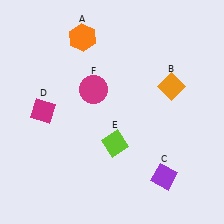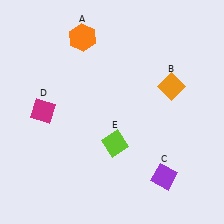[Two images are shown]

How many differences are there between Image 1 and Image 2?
There is 1 difference between the two images.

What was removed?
The magenta circle (F) was removed in Image 2.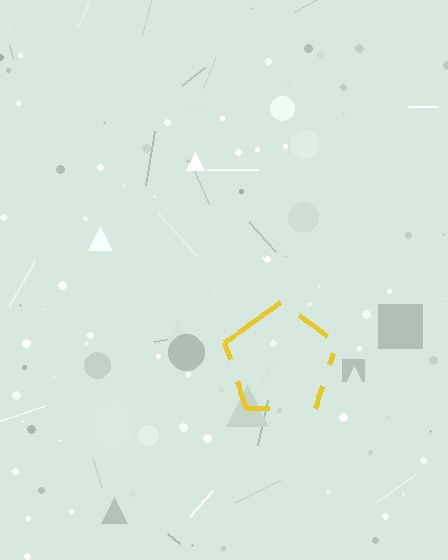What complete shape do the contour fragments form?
The contour fragments form a pentagon.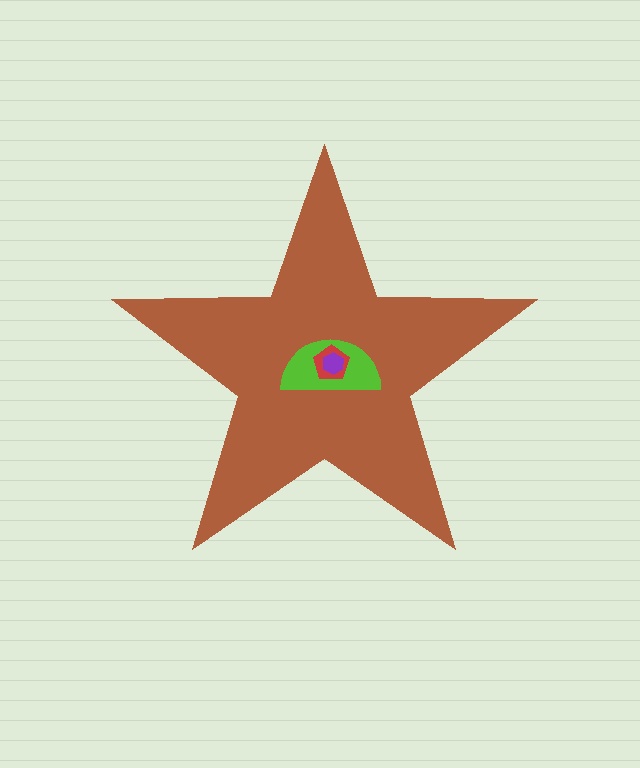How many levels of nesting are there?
4.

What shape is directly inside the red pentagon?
The purple hexagon.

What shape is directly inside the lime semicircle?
The red pentagon.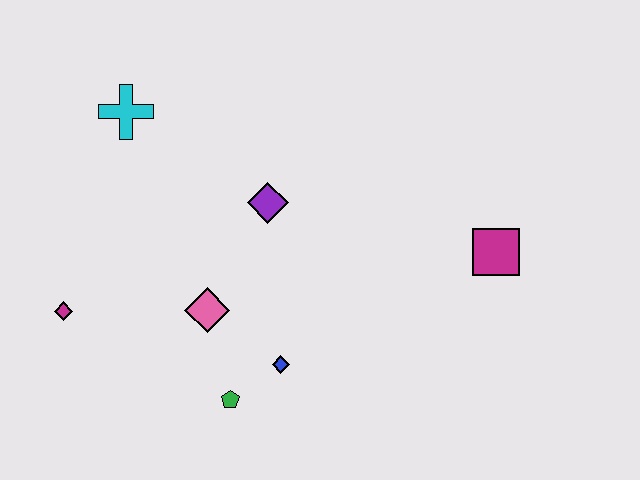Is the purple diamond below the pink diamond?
No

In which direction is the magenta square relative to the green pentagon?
The magenta square is to the right of the green pentagon.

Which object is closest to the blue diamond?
The green pentagon is closest to the blue diamond.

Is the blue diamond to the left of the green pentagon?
No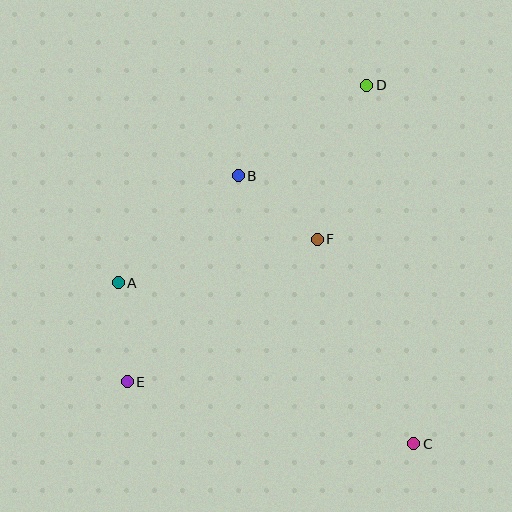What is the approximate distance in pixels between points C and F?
The distance between C and F is approximately 226 pixels.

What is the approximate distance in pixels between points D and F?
The distance between D and F is approximately 162 pixels.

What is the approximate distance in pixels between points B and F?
The distance between B and F is approximately 101 pixels.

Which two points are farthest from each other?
Points D and E are farthest from each other.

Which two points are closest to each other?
Points A and E are closest to each other.